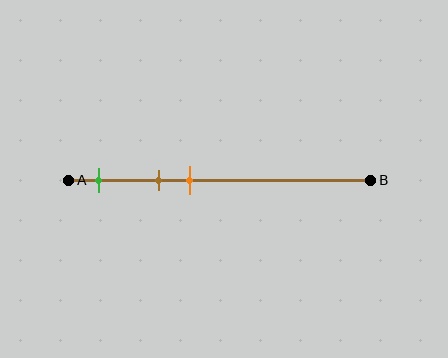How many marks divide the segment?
There are 3 marks dividing the segment.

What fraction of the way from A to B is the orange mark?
The orange mark is approximately 40% (0.4) of the way from A to B.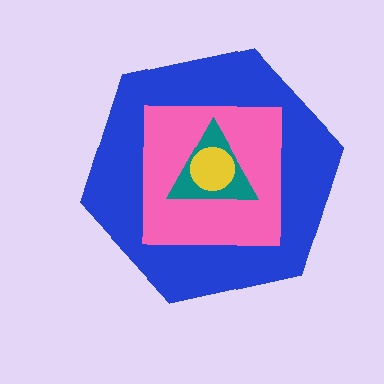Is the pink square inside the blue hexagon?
Yes.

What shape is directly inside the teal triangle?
The yellow circle.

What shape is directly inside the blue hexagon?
The pink square.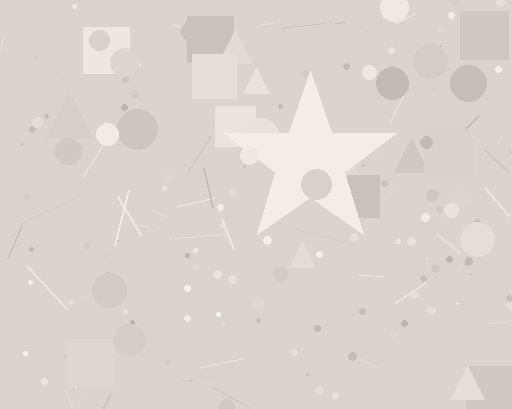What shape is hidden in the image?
A star is hidden in the image.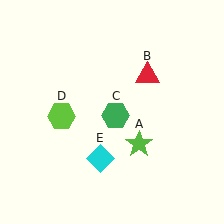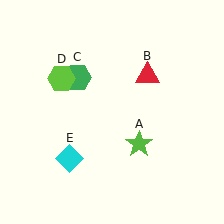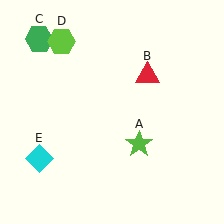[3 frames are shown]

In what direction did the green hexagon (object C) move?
The green hexagon (object C) moved up and to the left.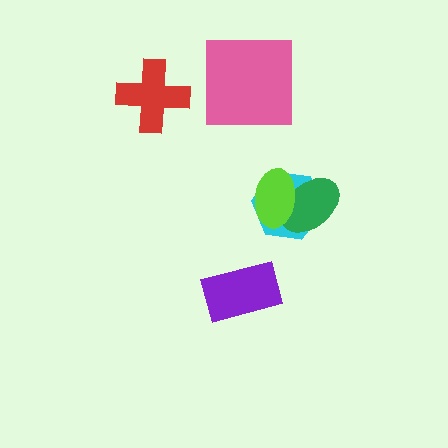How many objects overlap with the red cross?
0 objects overlap with the red cross.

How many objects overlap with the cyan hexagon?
2 objects overlap with the cyan hexagon.